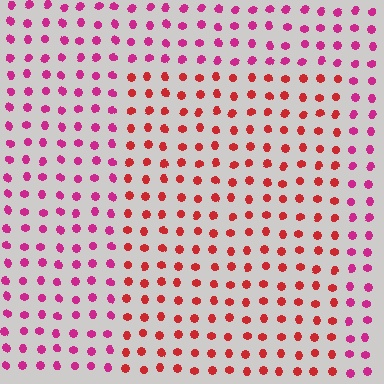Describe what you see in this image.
The image is filled with small magenta elements in a uniform arrangement. A rectangle-shaped region is visible where the elements are tinted to a slightly different hue, forming a subtle color boundary.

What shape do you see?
I see a rectangle.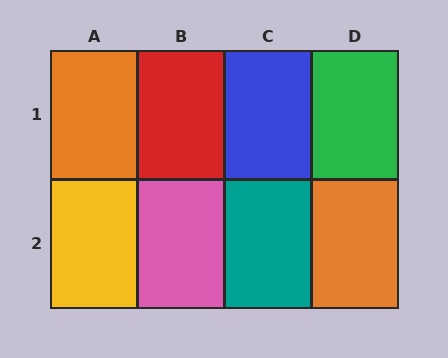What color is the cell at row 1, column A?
Orange.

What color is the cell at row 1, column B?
Red.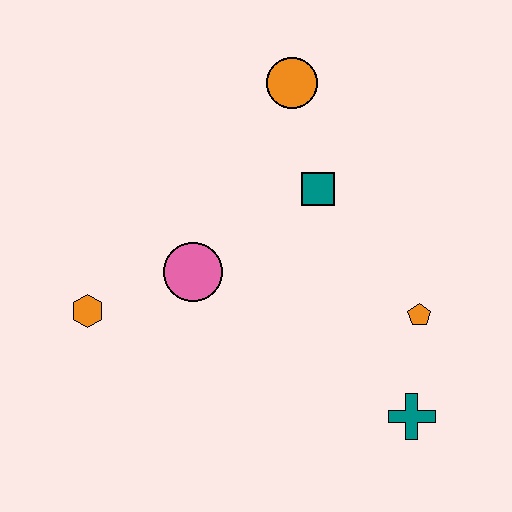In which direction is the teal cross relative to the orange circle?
The teal cross is below the orange circle.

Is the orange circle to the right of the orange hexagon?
Yes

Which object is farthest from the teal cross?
The orange circle is farthest from the teal cross.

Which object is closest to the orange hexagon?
The pink circle is closest to the orange hexagon.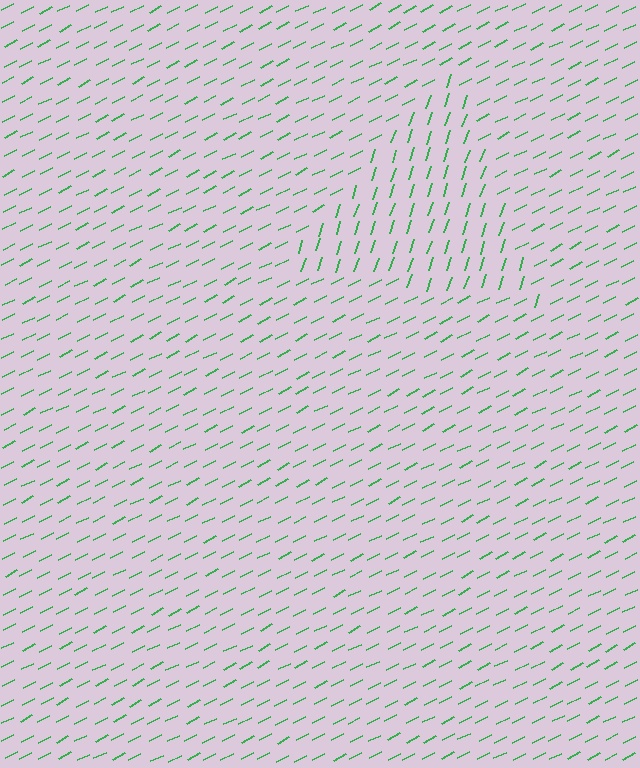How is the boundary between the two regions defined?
The boundary is defined purely by a change in line orientation (approximately 45 degrees difference). All lines are the same color and thickness.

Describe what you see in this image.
The image is filled with small green line segments. A triangle region in the image has lines oriented differently from the surrounding lines, creating a visible texture boundary.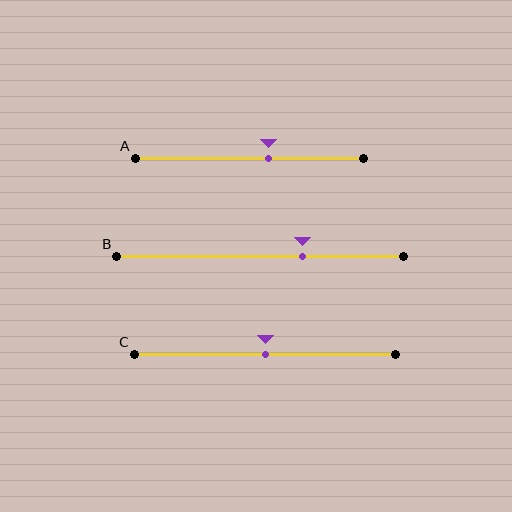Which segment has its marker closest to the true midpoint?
Segment C has its marker closest to the true midpoint.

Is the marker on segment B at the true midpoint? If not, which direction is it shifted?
No, the marker on segment B is shifted to the right by about 15% of the segment length.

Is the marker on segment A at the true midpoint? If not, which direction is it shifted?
No, the marker on segment A is shifted to the right by about 8% of the segment length.